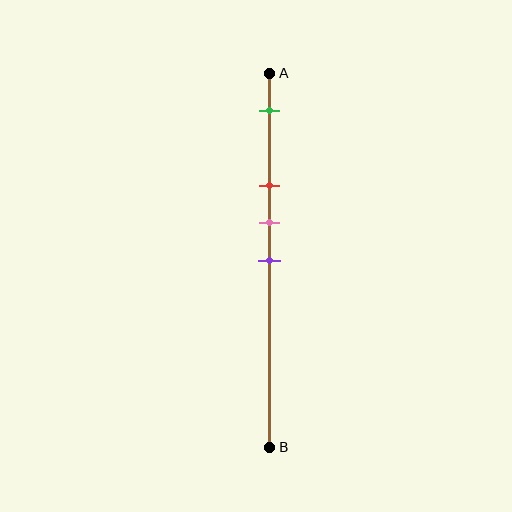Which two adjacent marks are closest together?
The pink and purple marks are the closest adjacent pair.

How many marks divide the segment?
There are 4 marks dividing the segment.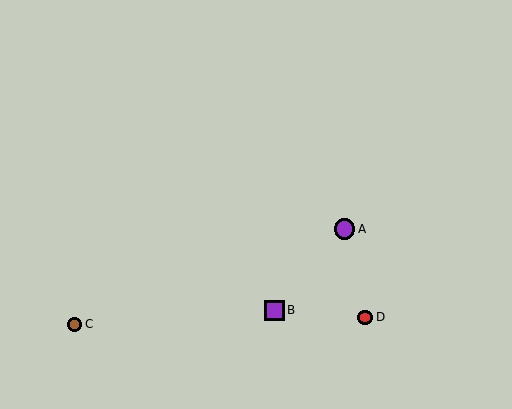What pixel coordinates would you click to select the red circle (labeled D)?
Click at (365, 317) to select the red circle D.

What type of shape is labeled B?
Shape B is a purple square.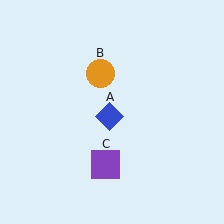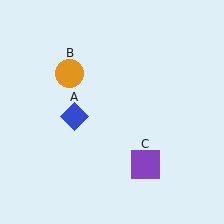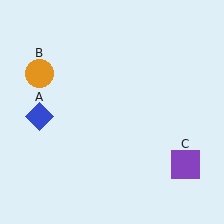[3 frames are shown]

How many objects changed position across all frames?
3 objects changed position: blue diamond (object A), orange circle (object B), purple square (object C).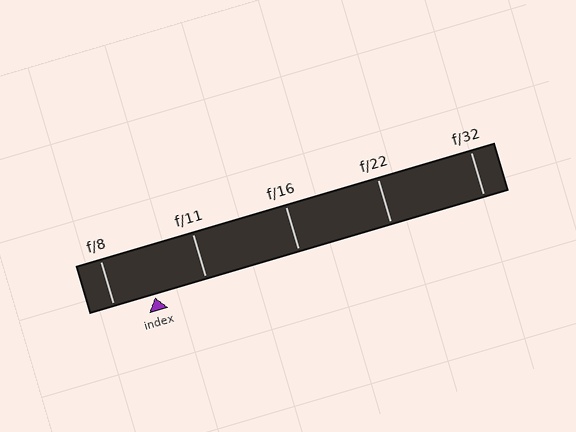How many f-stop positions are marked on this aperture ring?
There are 5 f-stop positions marked.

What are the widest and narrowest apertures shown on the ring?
The widest aperture shown is f/8 and the narrowest is f/32.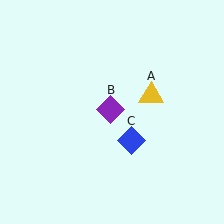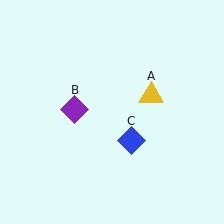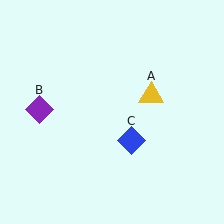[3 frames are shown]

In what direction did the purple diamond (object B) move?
The purple diamond (object B) moved left.